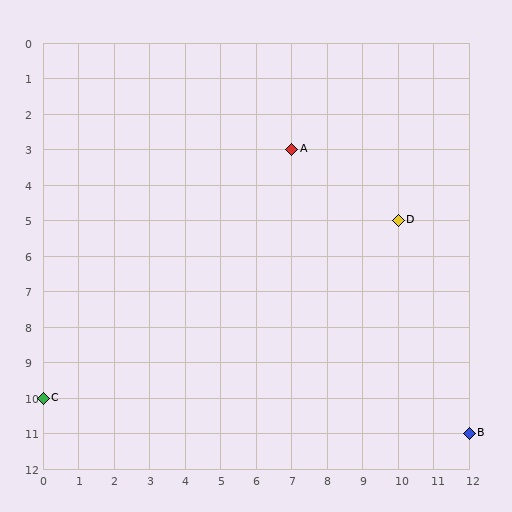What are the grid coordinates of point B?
Point B is at grid coordinates (12, 11).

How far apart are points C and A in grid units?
Points C and A are 7 columns and 7 rows apart (about 9.9 grid units diagonally).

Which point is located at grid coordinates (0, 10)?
Point C is at (0, 10).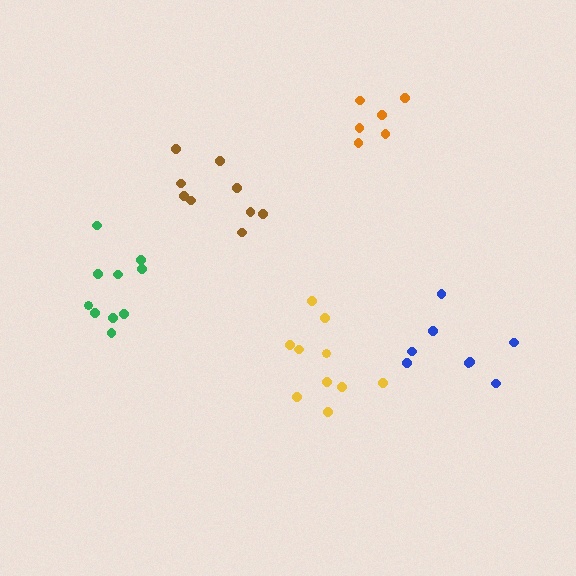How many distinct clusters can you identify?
There are 5 distinct clusters.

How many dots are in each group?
Group 1: 10 dots, Group 2: 6 dots, Group 3: 9 dots, Group 4: 8 dots, Group 5: 10 dots (43 total).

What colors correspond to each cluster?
The clusters are colored: green, orange, brown, blue, yellow.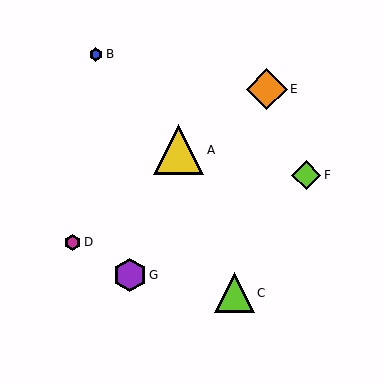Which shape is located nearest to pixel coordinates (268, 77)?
The orange diamond (labeled E) at (267, 89) is nearest to that location.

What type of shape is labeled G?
Shape G is a purple hexagon.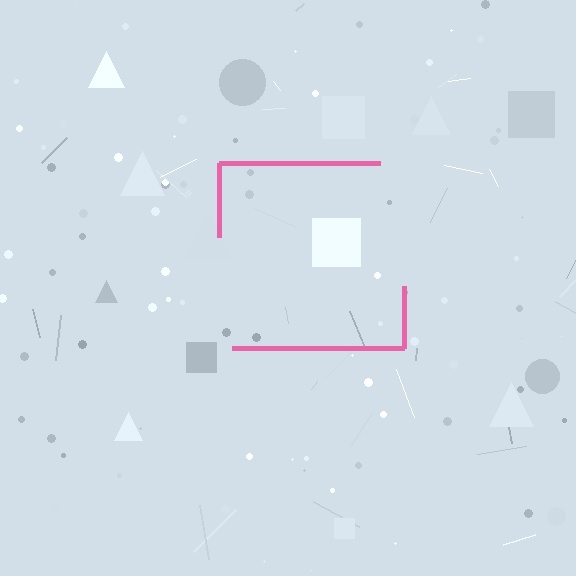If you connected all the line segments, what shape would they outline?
They would outline a square.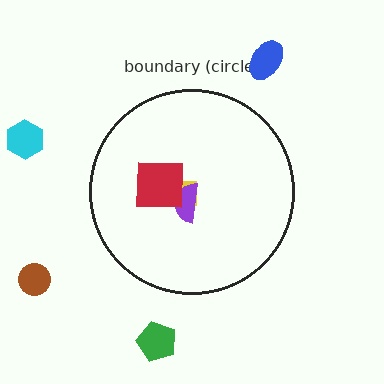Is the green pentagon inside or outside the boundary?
Outside.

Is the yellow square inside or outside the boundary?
Inside.